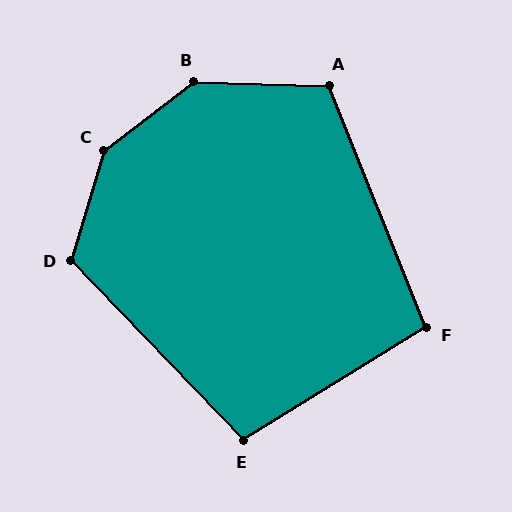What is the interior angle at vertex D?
Approximately 120 degrees (obtuse).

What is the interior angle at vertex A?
Approximately 114 degrees (obtuse).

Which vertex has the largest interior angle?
C, at approximately 144 degrees.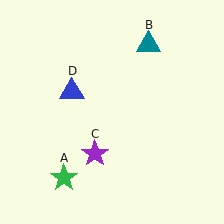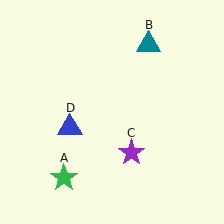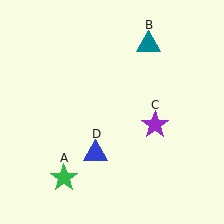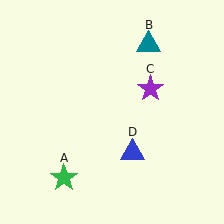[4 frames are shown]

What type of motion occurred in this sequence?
The purple star (object C), blue triangle (object D) rotated counterclockwise around the center of the scene.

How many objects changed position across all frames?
2 objects changed position: purple star (object C), blue triangle (object D).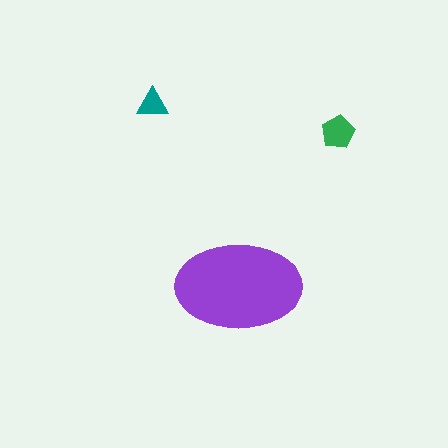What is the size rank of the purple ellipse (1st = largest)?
1st.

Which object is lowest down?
The purple ellipse is bottommost.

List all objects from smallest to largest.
The teal triangle, the green pentagon, the purple ellipse.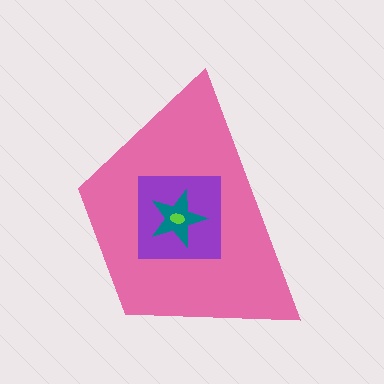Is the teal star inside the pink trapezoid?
Yes.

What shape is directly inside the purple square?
The teal star.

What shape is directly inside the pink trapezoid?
The purple square.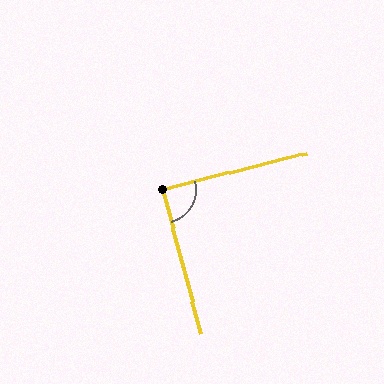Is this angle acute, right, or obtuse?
It is approximately a right angle.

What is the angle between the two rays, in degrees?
Approximately 90 degrees.